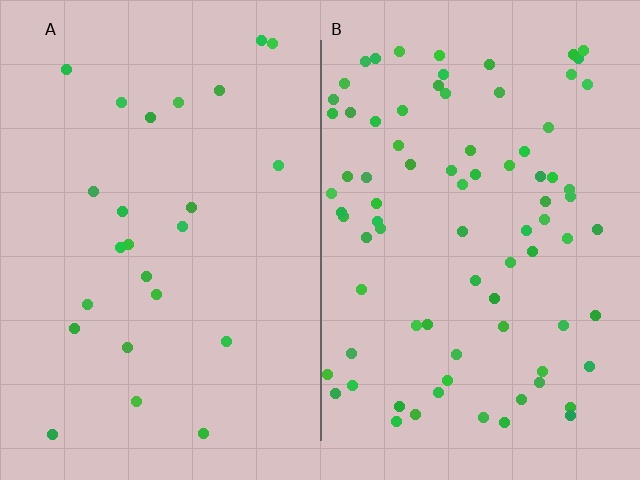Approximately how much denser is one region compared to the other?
Approximately 3.3× — region B over region A.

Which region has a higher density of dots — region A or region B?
B (the right).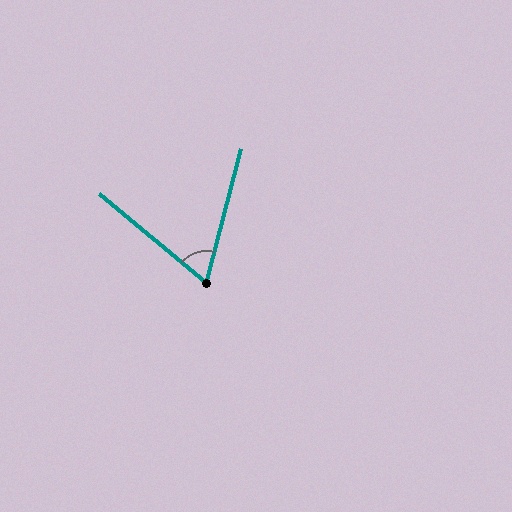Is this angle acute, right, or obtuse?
It is acute.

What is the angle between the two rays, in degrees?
Approximately 65 degrees.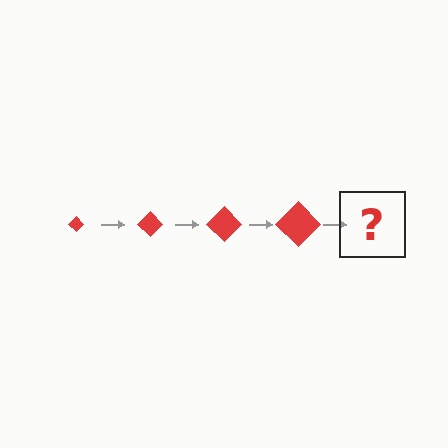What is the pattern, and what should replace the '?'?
The pattern is that the diamond gets progressively larger each step. The '?' should be a red diamond, larger than the previous one.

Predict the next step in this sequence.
The next step is a red diamond, larger than the previous one.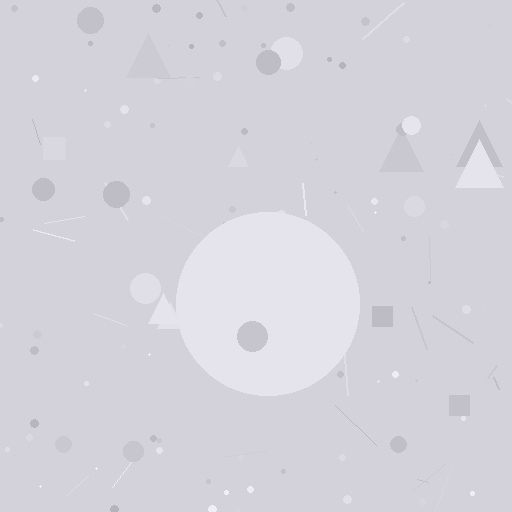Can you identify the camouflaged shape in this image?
The camouflaged shape is a circle.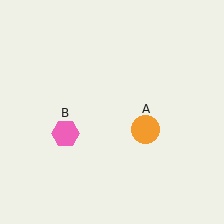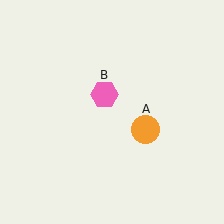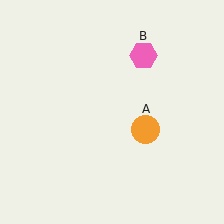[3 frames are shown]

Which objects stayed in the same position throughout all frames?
Orange circle (object A) remained stationary.